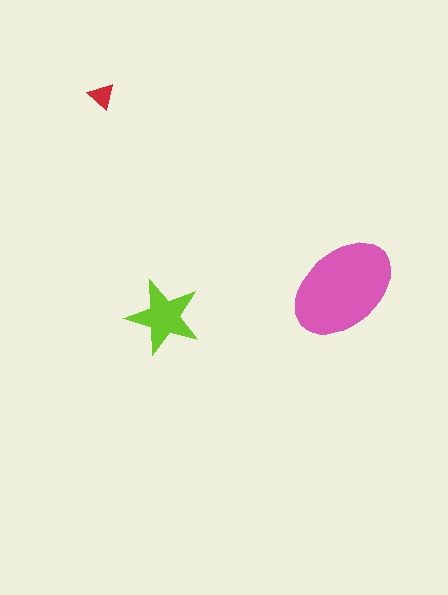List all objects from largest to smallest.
The pink ellipse, the lime star, the red triangle.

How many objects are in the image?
There are 3 objects in the image.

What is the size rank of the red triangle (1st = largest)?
3rd.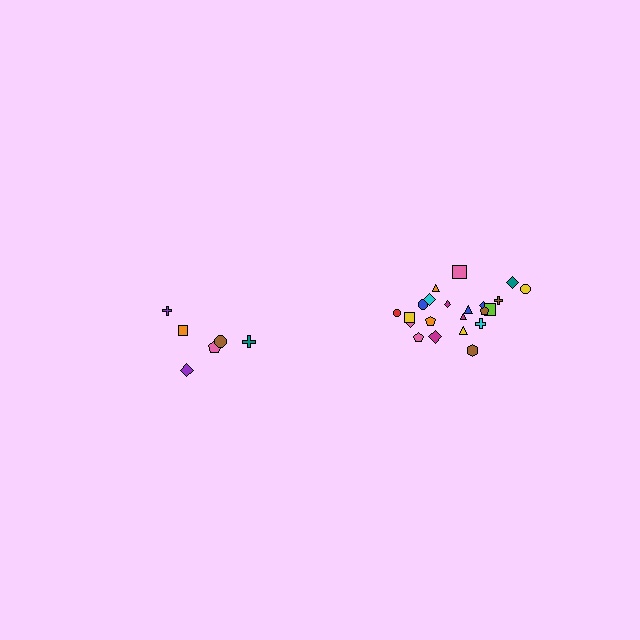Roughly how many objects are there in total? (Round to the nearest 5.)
Roughly 30 objects in total.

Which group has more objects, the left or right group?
The right group.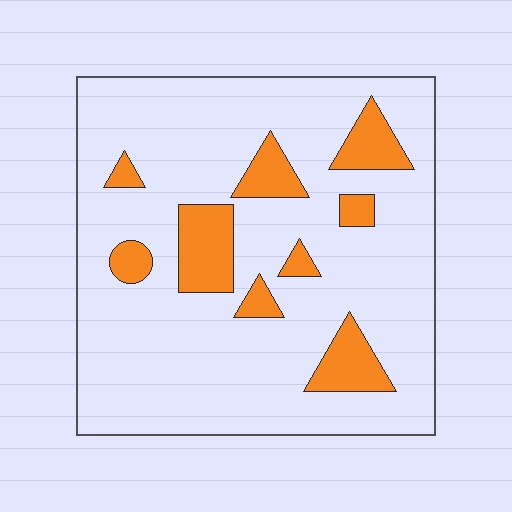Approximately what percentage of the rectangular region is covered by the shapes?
Approximately 15%.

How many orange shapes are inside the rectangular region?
9.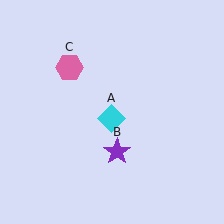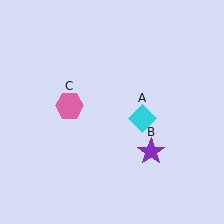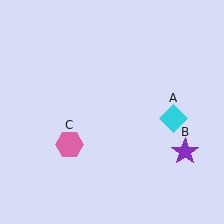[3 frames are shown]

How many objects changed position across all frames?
3 objects changed position: cyan diamond (object A), purple star (object B), pink hexagon (object C).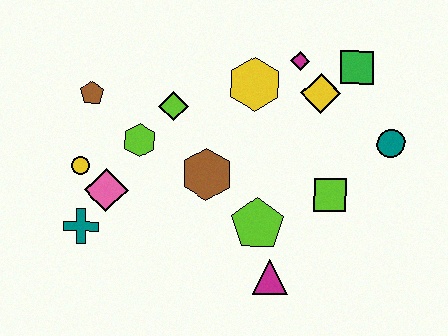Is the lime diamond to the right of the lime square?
No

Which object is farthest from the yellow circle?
The teal circle is farthest from the yellow circle.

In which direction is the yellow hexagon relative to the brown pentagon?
The yellow hexagon is to the right of the brown pentagon.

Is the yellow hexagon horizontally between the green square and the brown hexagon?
Yes